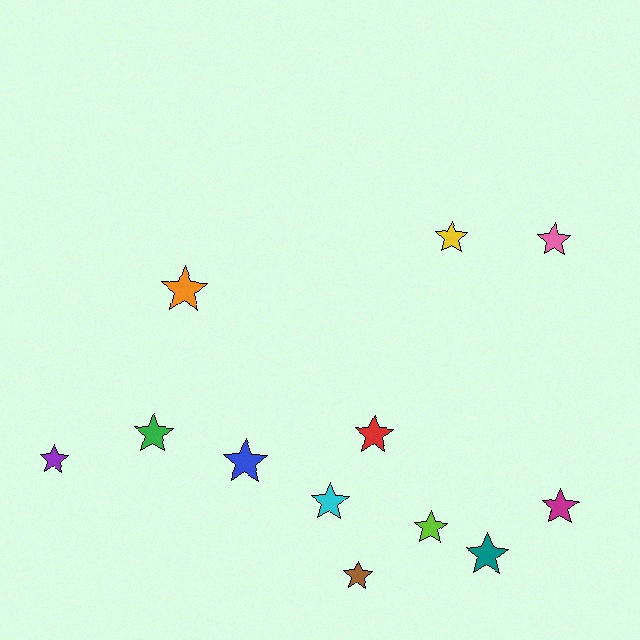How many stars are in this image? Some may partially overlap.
There are 12 stars.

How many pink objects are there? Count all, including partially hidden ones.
There is 1 pink object.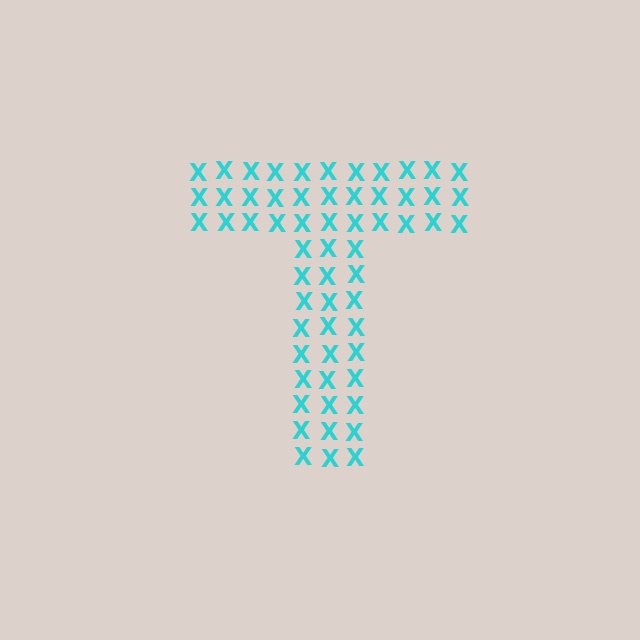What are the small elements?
The small elements are letter X's.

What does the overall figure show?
The overall figure shows the letter T.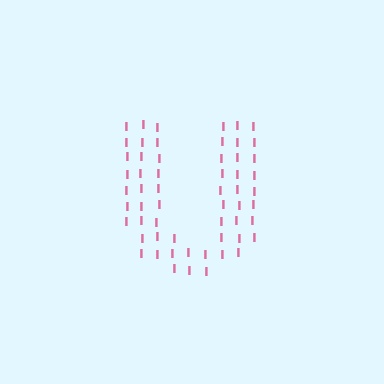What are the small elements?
The small elements are letter I's.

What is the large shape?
The large shape is the letter U.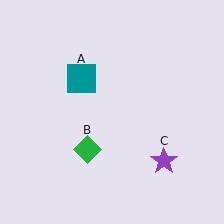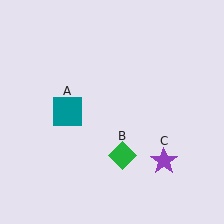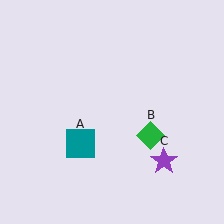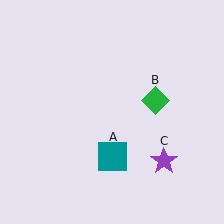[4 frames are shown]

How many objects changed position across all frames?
2 objects changed position: teal square (object A), green diamond (object B).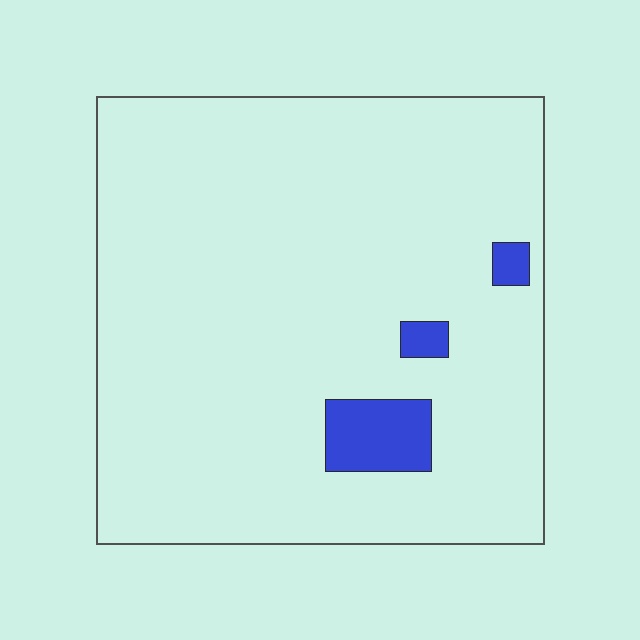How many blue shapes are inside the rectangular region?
3.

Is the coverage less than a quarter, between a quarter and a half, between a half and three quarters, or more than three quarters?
Less than a quarter.